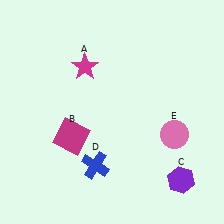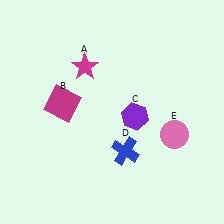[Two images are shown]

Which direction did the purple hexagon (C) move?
The purple hexagon (C) moved up.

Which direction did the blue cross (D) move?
The blue cross (D) moved right.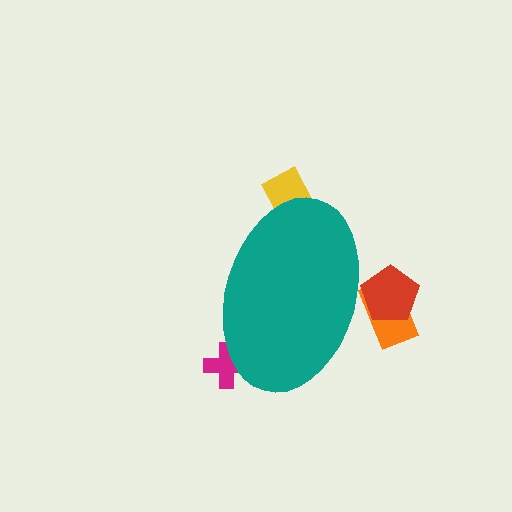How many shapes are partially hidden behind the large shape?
4 shapes are partially hidden.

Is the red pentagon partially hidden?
Yes, the red pentagon is partially hidden behind the teal ellipse.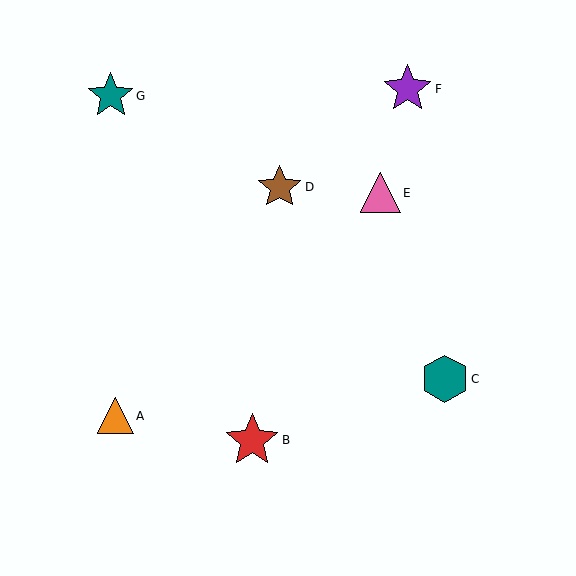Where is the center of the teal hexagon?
The center of the teal hexagon is at (445, 379).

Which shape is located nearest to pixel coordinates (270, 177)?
The brown star (labeled D) at (280, 187) is nearest to that location.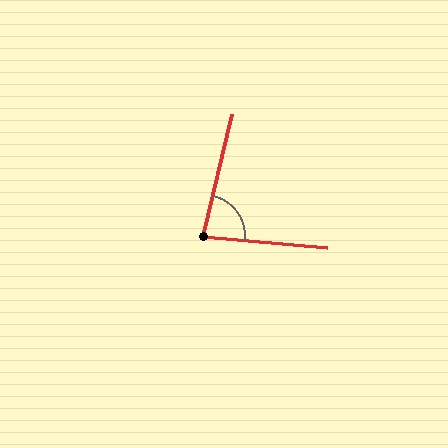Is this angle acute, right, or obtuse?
It is acute.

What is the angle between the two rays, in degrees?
Approximately 82 degrees.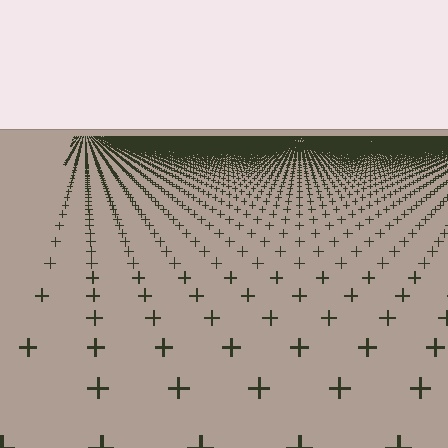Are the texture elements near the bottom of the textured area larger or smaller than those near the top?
Larger. Near the bottom, elements are closer to the viewer and appear at a bigger on-screen size.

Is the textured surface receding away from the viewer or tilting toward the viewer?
The surface is receding away from the viewer. Texture elements get smaller and denser toward the top.